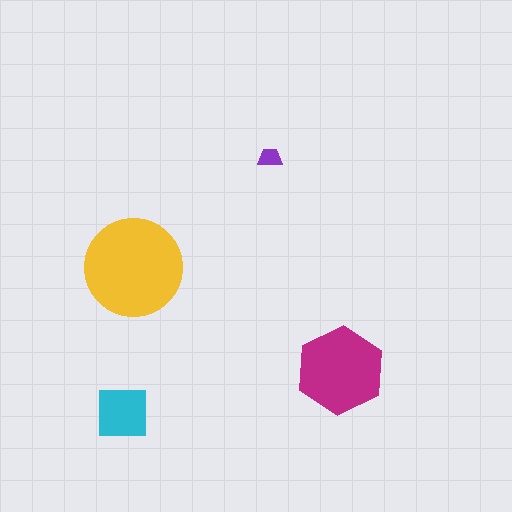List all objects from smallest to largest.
The purple trapezoid, the cyan square, the magenta hexagon, the yellow circle.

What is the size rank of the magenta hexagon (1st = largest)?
2nd.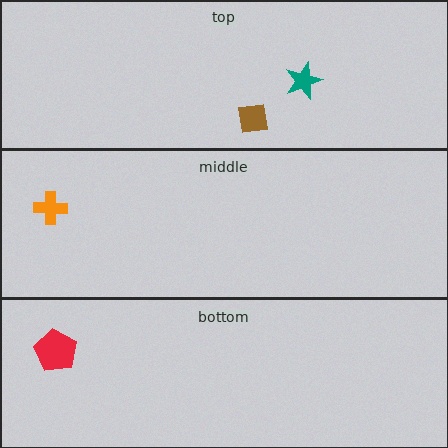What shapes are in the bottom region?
The red pentagon.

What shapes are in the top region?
The teal star, the brown square.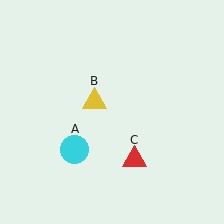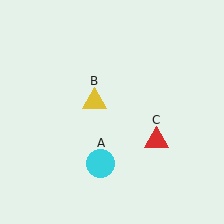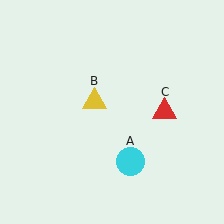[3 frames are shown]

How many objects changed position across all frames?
2 objects changed position: cyan circle (object A), red triangle (object C).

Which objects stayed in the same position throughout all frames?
Yellow triangle (object B) remained stationary.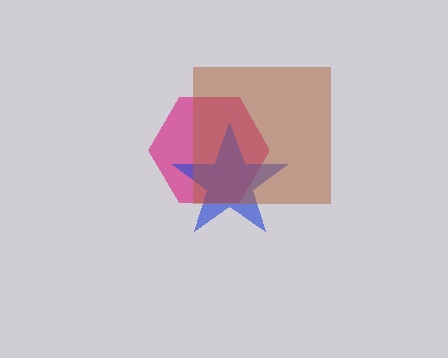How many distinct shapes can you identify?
There are 3 distinct shapes: a magenta hexagon, a blue star, a brown square.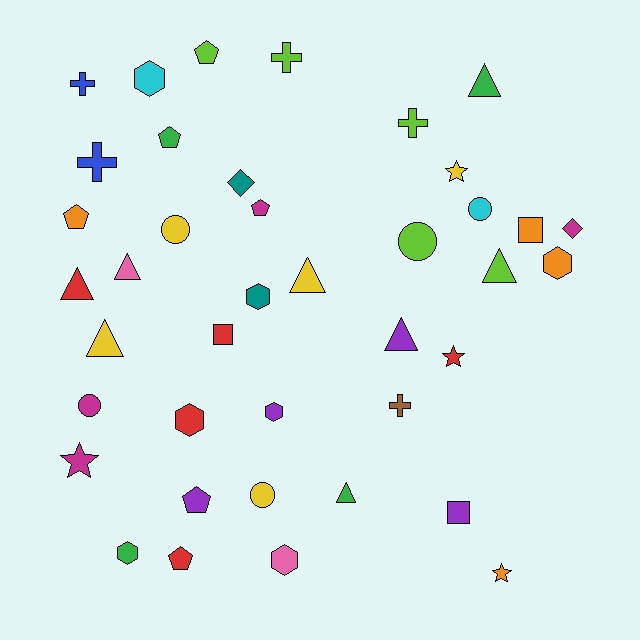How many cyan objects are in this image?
There are 2 cyan objects.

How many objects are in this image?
There are 40 objects.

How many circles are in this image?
There are 5 circles.